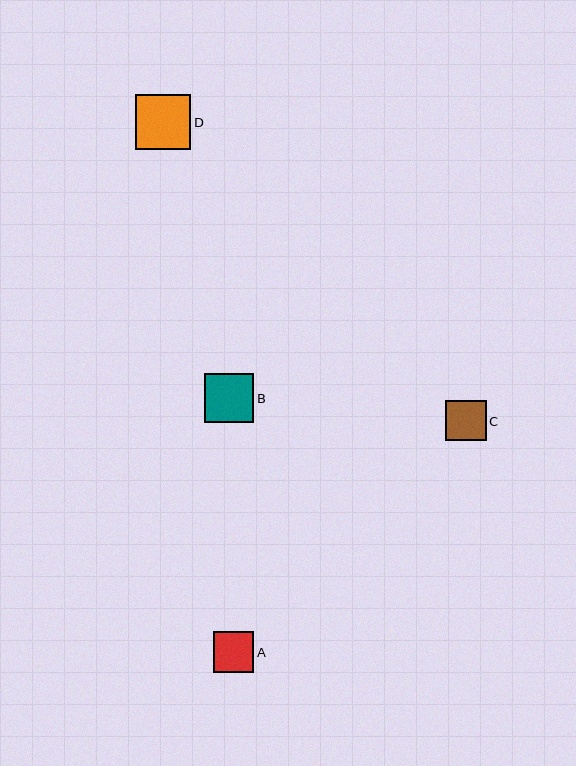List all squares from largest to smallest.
From largest to smallest: D, B, A, C.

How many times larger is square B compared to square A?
Square B is approximately 1.2 times the size of square A.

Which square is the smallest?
Square C is the smallest with a size of approximately 41 pixels.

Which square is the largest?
Square D is the largest with a size of approximately 55 pixels.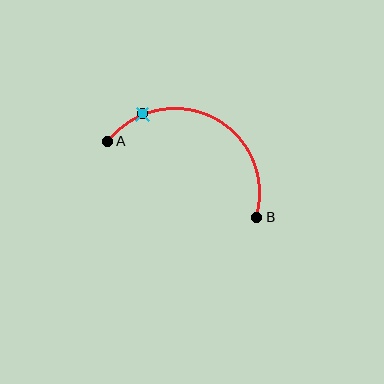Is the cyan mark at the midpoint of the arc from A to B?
No. The cyan mark lies on the arc but is closer to endpoint A. The arc midpoint would be at the point on the curve equidistant along the arc from both A and B.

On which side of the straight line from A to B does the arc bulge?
The arc bulges above the straight line connecting A and B.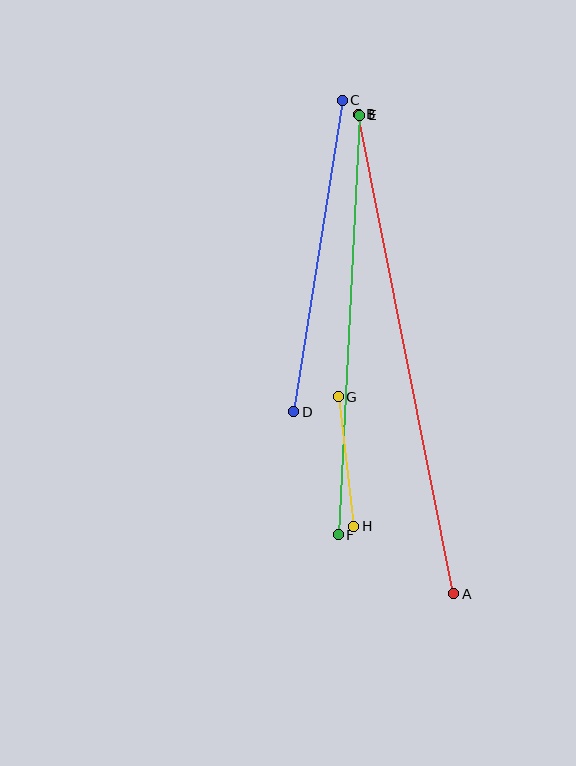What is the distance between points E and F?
The distance is approximately 420 pixels.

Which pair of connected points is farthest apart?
Points A and B are farthest apart.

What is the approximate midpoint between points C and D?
The midpoint is at approximately (318, 256) pixels.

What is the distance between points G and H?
The distance is approximately 131 pixels.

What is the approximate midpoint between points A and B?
The midpoint is at approximately (406, 354) pixels.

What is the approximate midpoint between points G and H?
The midpoint is at approximately (346, 462) pixels.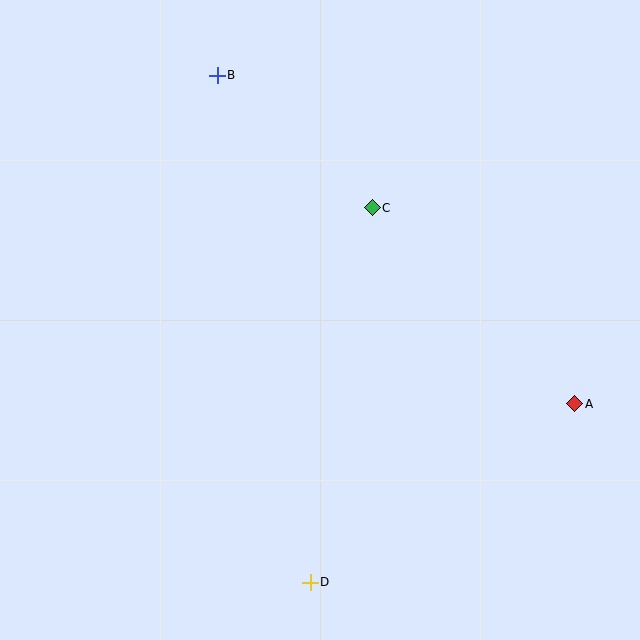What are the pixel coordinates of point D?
Point D is at (310, 582).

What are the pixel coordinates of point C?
Point C is at (372, 208).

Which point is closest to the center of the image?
Point C at (372, 208) is closest to the center.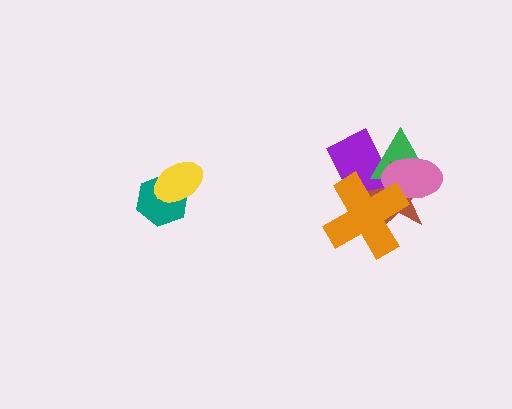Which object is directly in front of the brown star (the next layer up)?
The pink ellipse is directly in front of the brown star.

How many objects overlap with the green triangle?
4 objects overlap with the green triangle.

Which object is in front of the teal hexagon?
The yellow ellipse is in front of the teal hexagon.